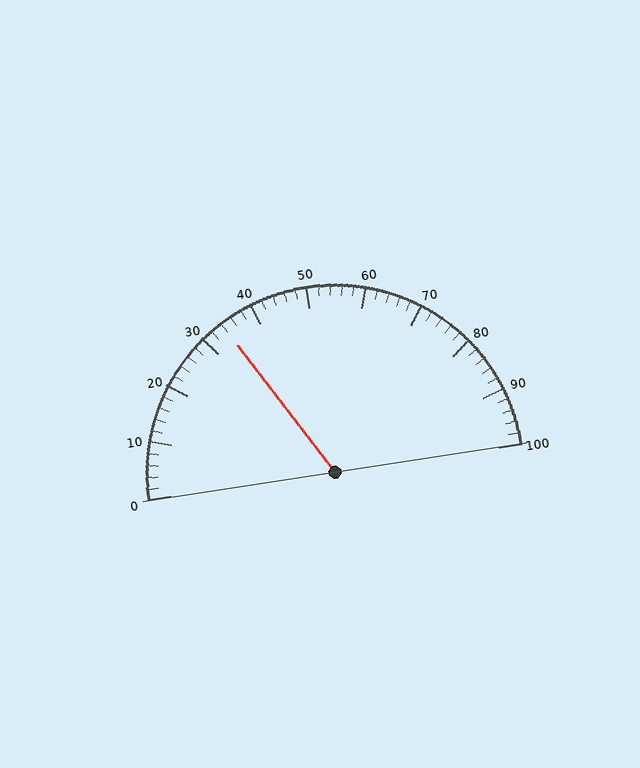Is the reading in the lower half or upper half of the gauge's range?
The reading is in the lower half of the range (0 to 100).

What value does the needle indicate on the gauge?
The needle indicates approximately 34.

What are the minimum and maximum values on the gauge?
The gauge ranges from 0 to 100.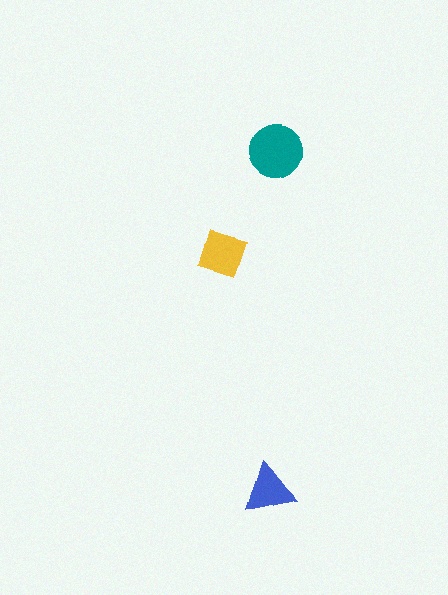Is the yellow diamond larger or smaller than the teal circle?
Smaller.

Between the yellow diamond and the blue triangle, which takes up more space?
The yellow diamond.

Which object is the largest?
The teal circle.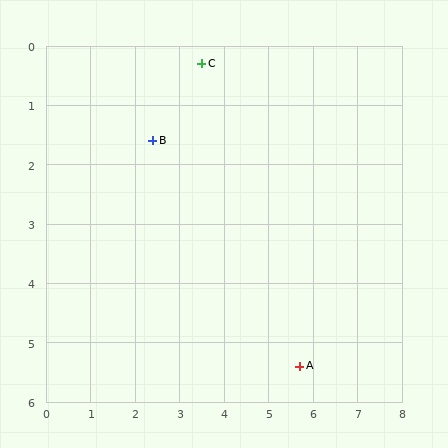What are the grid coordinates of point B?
Point B is at approximately (2.4, 1.6).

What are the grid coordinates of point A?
Point A is at approximately (5.7, 5.4).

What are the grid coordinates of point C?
Point C is at approximately (3.5, 0.3).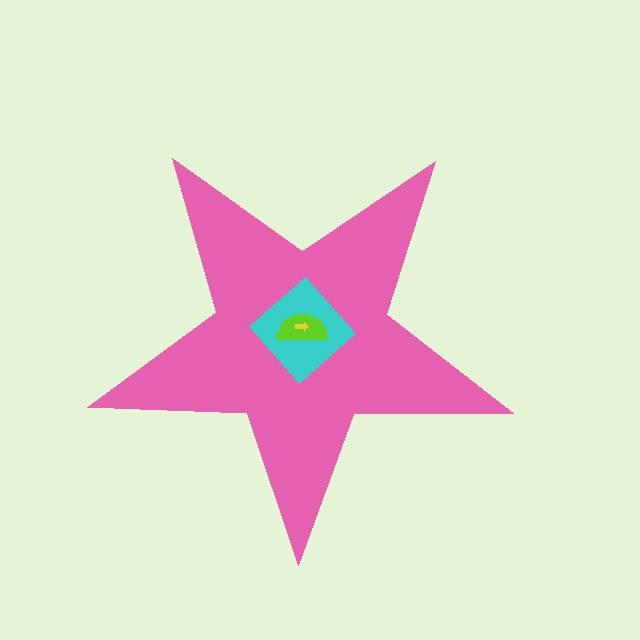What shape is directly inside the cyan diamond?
The lime semicircle.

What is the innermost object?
The yellow arrow.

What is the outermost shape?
The pink star.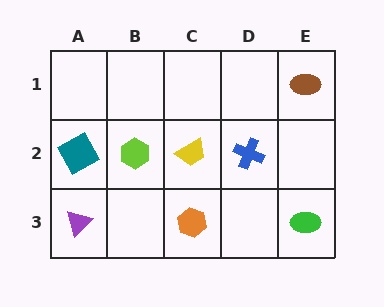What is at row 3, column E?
A green ellipse.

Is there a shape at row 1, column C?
No, that cell is empty.